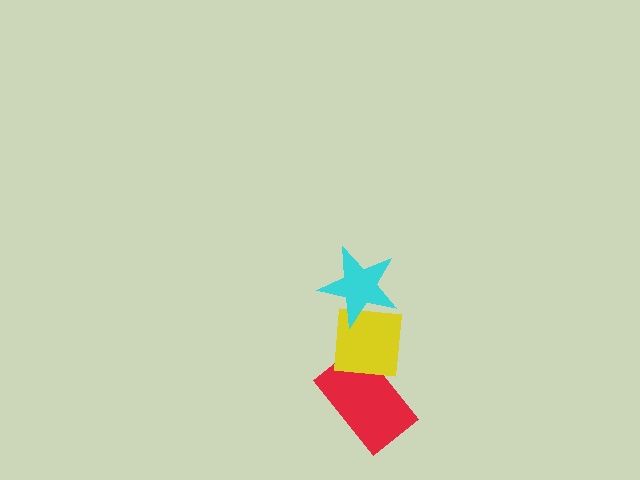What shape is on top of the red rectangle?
The yellow square is on top of the red rectangle.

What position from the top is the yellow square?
The yellow square is 2nd from the top.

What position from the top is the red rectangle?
The red rectangle is 3rd from the top.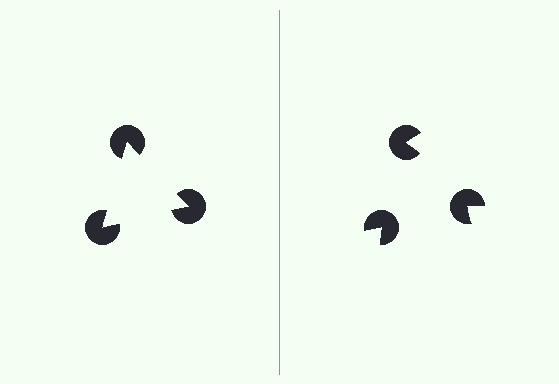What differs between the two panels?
The pac-man discs are positioned identically on both sides; only the wedge orientations differ. On the left they align to a triangle; on the right they are misaligned.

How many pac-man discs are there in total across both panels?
6 — 3 on each side.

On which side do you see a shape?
An illusory triangle appears on the left side. On the right side the wedge cuts are rotated, so no coherent shape forms.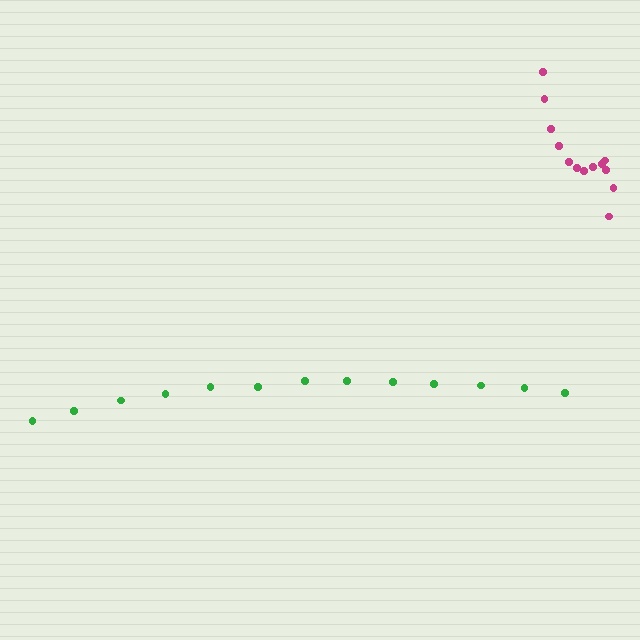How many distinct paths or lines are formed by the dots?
There are 2 distinct paths.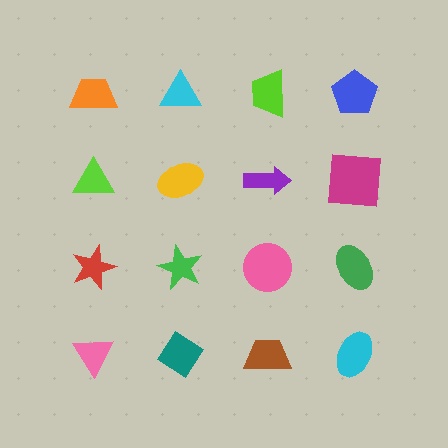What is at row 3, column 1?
A red star.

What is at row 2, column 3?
A purple arrow.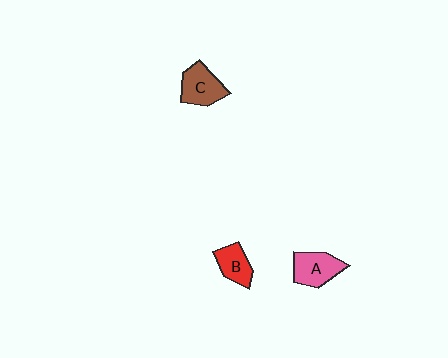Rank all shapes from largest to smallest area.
From largest to smallest: A (pink), C (brown), B (red).